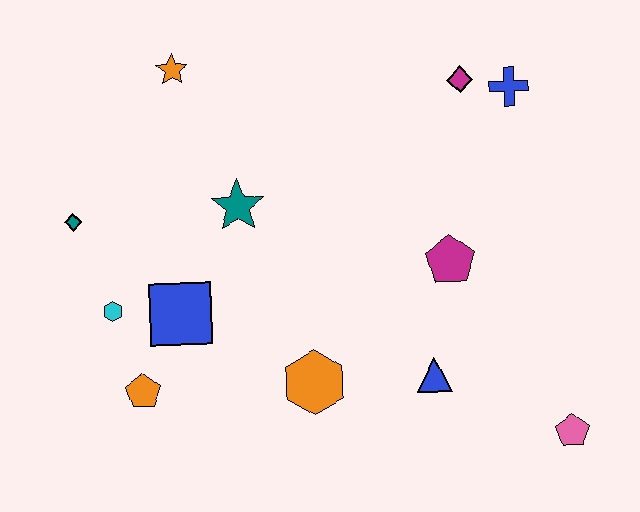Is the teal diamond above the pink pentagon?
Yes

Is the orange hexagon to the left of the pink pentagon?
Yes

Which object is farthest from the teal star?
The pink pentagon is farthest from the teal star.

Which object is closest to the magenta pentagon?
The blue triangle is closest to the magenta pentagon.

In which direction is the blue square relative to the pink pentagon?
The blue square is to the left of the pink pentagon.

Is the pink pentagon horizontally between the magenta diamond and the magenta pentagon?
No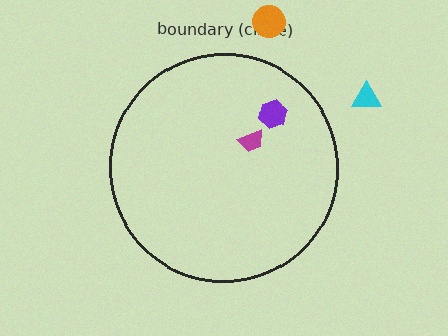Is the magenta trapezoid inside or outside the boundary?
Inside.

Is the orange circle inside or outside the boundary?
Outside.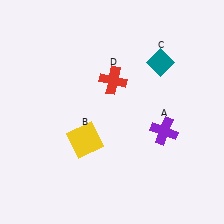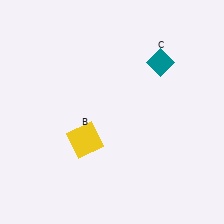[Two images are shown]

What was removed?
The red cross (D), the purple cross (A) were removed in Image 2.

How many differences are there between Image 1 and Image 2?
There are 2 differences between the two images.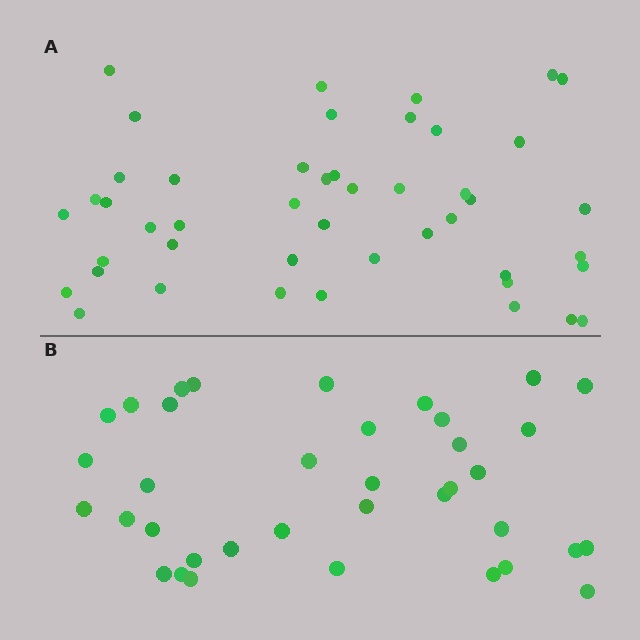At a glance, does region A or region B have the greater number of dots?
Region A (the top region) has more dots.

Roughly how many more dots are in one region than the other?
Region A has roughly 8 or so more dots than region B.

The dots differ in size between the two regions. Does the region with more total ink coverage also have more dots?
No. Region B has more total ink coverage because its dots are larger, but region A actually contains more individual dots. Total area can be misleading — the number of items is what matters here.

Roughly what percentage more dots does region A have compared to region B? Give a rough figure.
About 25% more.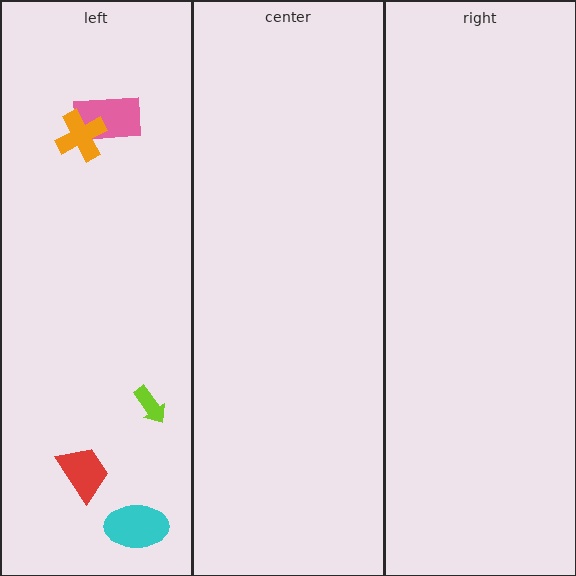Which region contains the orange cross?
The left region.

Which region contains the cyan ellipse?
The left region.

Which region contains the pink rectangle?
The left region.